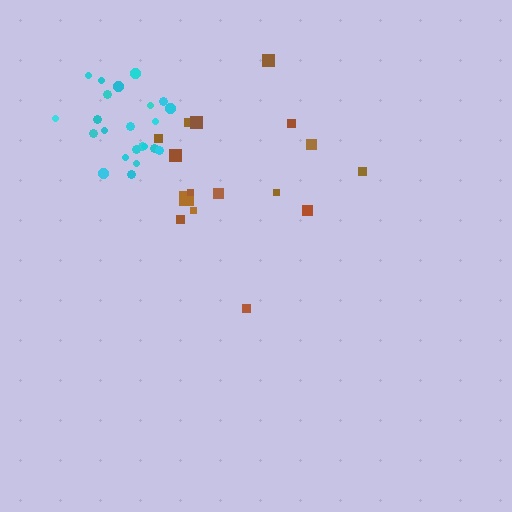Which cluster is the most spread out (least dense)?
Brown.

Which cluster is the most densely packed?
Cyan.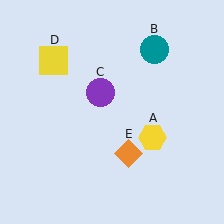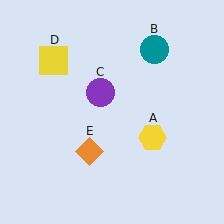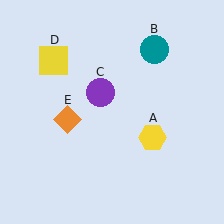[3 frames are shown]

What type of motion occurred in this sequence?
The orange diamond (object E) rotated clockwise around the center of the scene.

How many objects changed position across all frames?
1 object changed position: orange diamond (object E).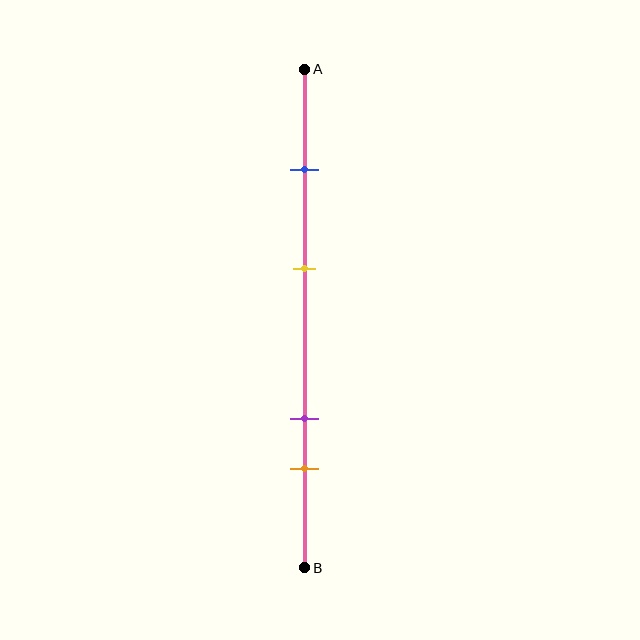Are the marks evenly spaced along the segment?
No, the marks are not evenly spaced.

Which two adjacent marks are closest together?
The purple and orange marks are the closest adjacent pair.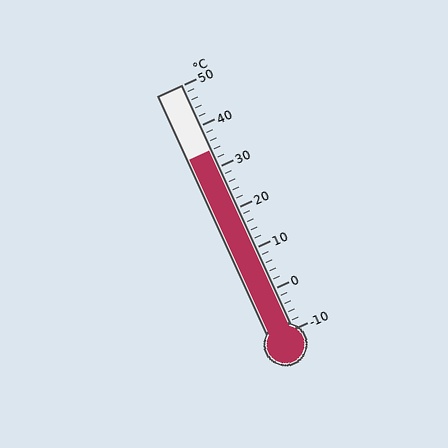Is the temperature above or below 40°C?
The temperature is below 40°C.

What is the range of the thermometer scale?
The thermometer scale ranges from -10°C to 50°C.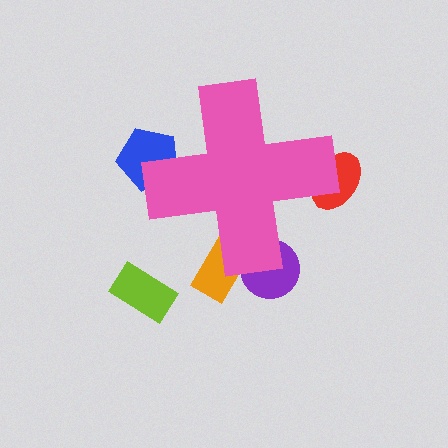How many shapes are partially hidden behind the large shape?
4 shapes are partially hidden.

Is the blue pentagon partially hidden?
Yes, the blue pentagon is partially hidden behind the pink cross.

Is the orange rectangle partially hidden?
Yes, the orange rectangle is partially hidden behind the pink cross.